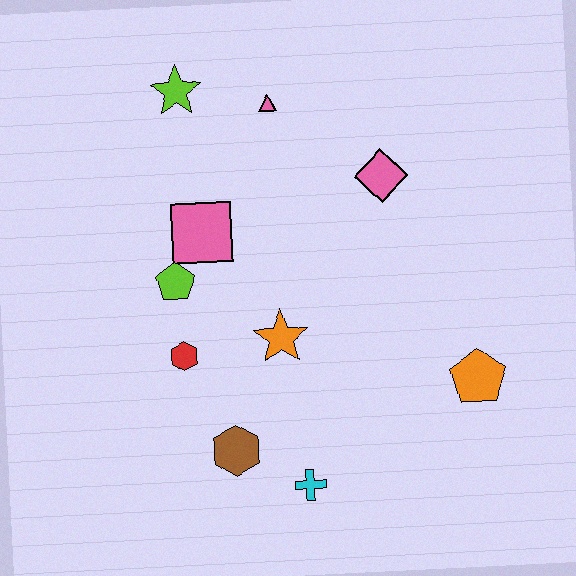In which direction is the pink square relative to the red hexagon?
The pink square is above the red hexagon.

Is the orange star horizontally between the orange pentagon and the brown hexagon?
Yes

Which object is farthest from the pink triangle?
The cyan cross is farthest from the pink triangle.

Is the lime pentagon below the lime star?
Yes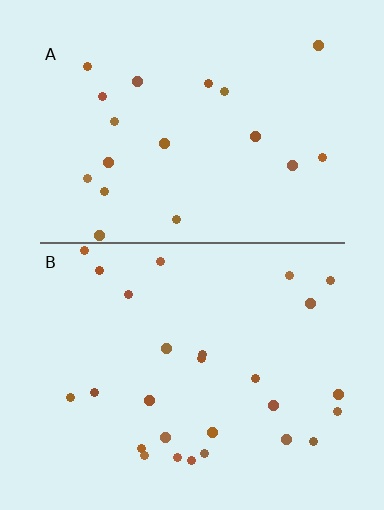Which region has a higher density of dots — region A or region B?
B (the bottom).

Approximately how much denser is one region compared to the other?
Approximately 1.4× — region B over region A.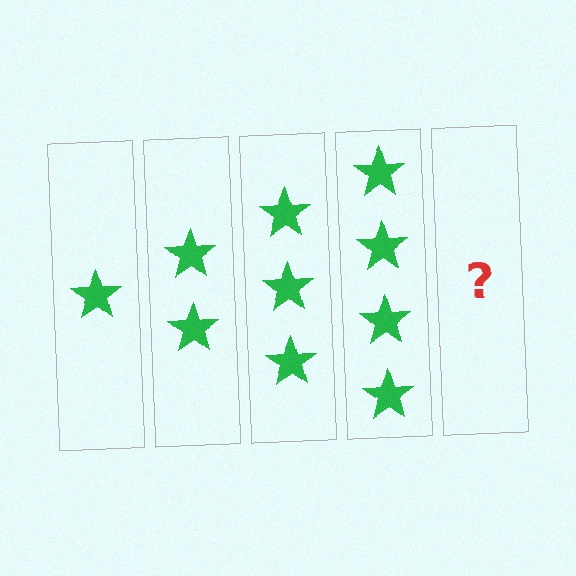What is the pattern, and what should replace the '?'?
The pattern is that each step adds one more star. The '?' should be 5 stars.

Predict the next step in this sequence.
The next step is 5 stars.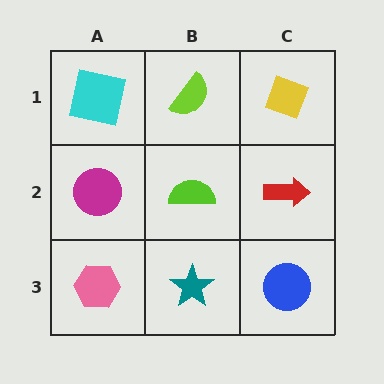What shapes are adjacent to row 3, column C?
A red arrow (row 2, column C), a teal star (row 3, column B).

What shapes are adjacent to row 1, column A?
A magenta circle (row 2, column A), a lime semicircle (row 1, column B).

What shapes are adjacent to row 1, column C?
A red arrow (row 2, column C), a lime semicircle (row 1, column B).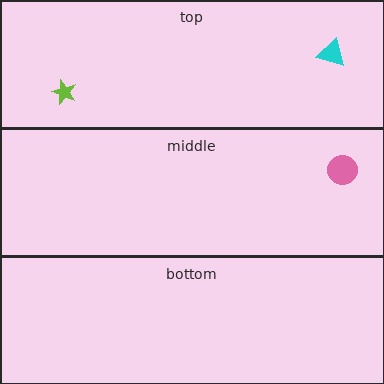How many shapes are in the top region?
2.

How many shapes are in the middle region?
1.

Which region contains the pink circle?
The middle region.